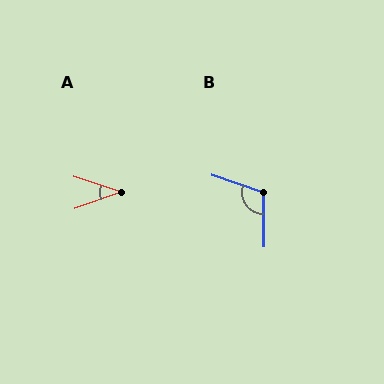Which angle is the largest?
B, at approximately 109 degrees.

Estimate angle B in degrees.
Approximately 109 degrees.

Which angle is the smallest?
A, at approximately 37 degrees.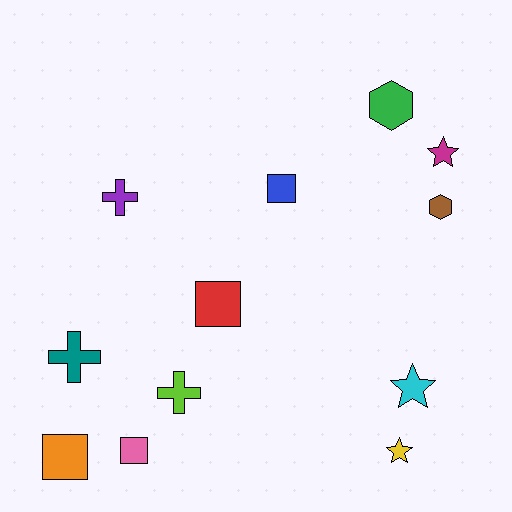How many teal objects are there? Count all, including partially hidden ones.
There is 1 teal object.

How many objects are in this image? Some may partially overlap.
There are 12 objects.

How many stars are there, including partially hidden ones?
There are 3 stars.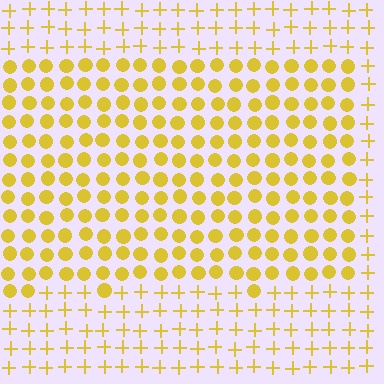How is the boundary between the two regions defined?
The boundary is defined by a change in element shape: circles inside vs. plus signs outside. All elements share the same color and spacing.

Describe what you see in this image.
The image is filled with small yellow elements arranged in a uniform grid. A rectangle-shaped region contains circles, while the surrounding area contains plus signs. The boundary is defined purely by the change in element shape.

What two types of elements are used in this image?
The image uses circles inside the rectangle region and plus signs outside it.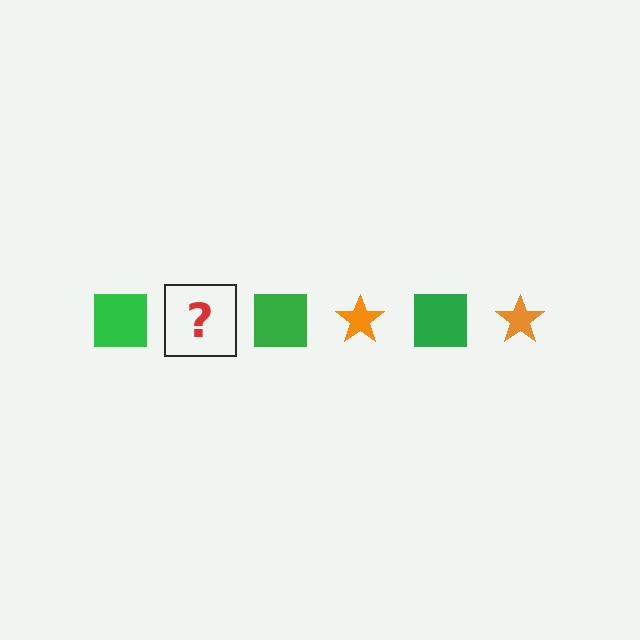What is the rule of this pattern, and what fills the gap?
The rule is that the pattern alternates between green square and orange star. The gap should be filled with an orange star.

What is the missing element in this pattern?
The missing element is an orange star.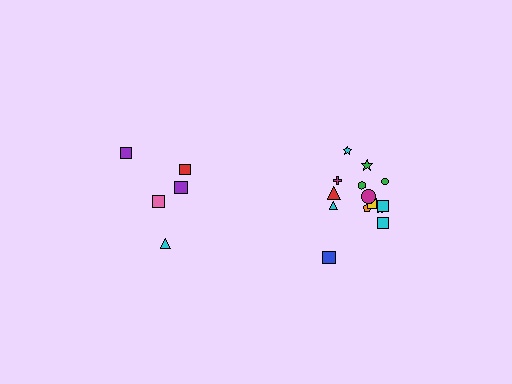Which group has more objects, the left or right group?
The right group.